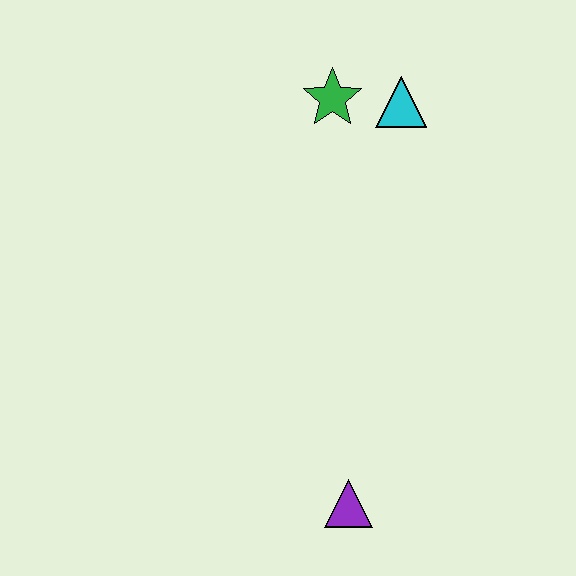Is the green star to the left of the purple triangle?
Yes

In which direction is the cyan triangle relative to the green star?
The cyan triangle is to the right of the green star.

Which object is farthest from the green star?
The purple triangle is farthest from the green star.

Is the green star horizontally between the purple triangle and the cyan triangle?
No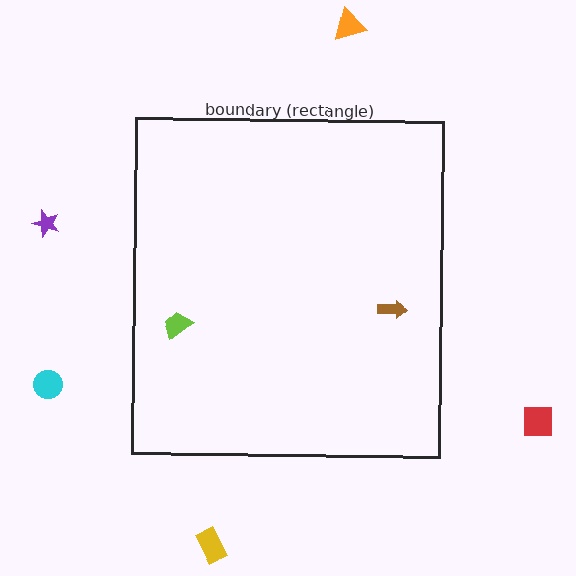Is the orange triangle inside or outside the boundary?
Outside.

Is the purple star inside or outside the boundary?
Outside.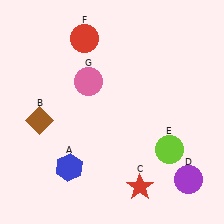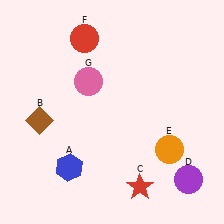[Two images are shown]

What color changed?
The circle (E) changed from lime in Image 1 to orange in Image 2.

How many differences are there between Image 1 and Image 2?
There is 1 difference between the two images.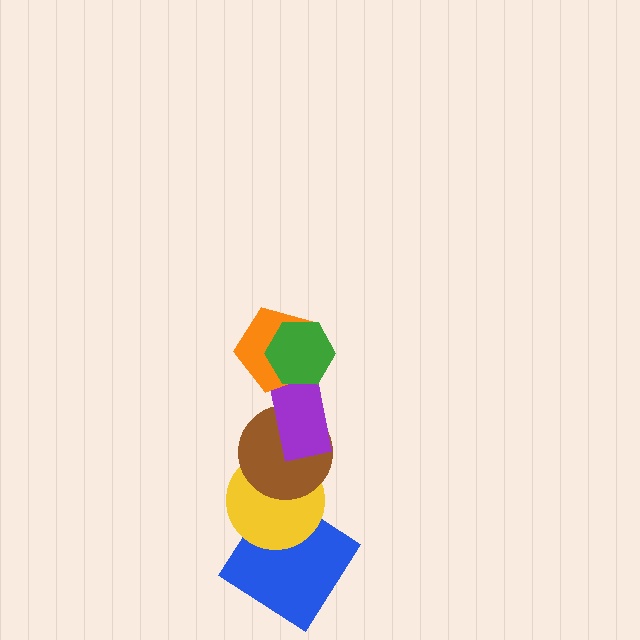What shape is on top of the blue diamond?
The yellow circle is on top of the blue diamond.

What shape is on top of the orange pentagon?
The green hexagon is on top of the orange pentagon.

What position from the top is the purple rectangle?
The purple rectangle is 3rd from the top.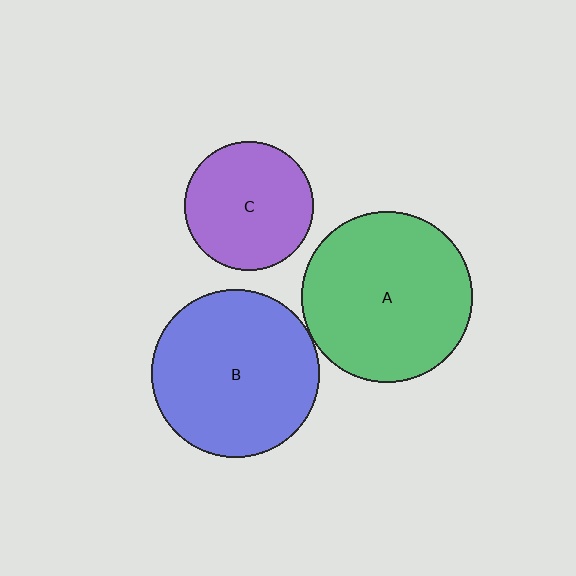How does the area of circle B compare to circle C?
Approximately 1.7 times.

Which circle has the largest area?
Circle A (green).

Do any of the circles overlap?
No, none of the circles overlap.